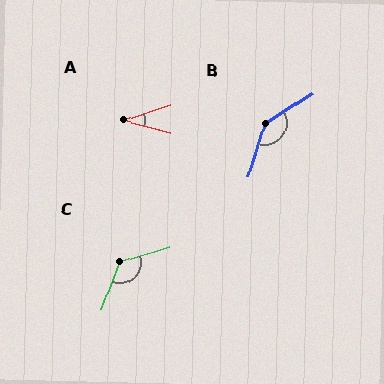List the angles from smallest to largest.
A (33°), C (127°), B (139°).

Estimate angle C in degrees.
Approximately 127 degrees.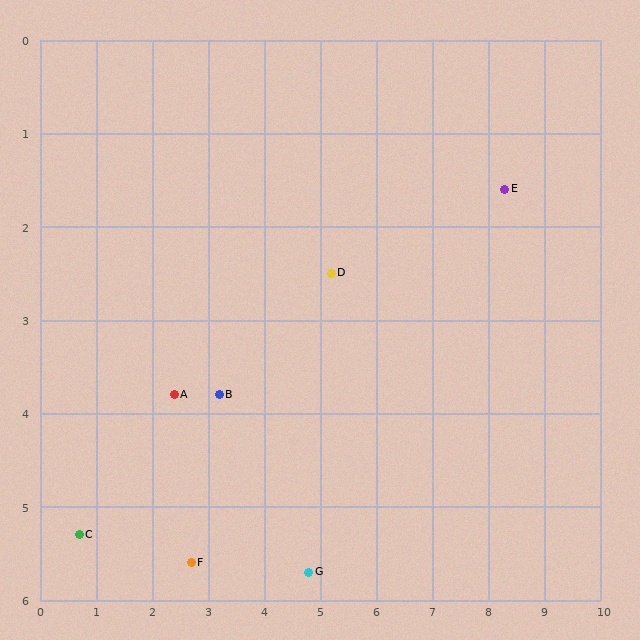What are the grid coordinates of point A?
Point A is at approximately (2.4, 3.8).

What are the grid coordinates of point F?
Point F is at approximately (2.7, 5.6).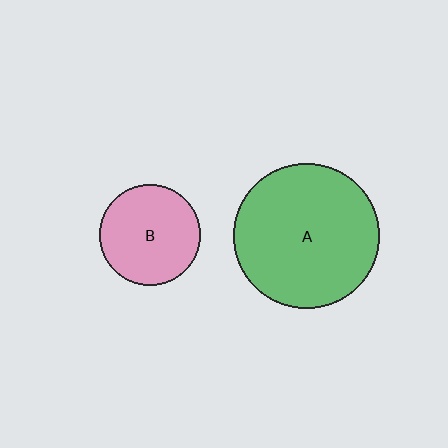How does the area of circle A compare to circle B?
Approximately 2.1 times.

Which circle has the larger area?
Circle A (green).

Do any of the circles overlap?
No, none of the circles overlap.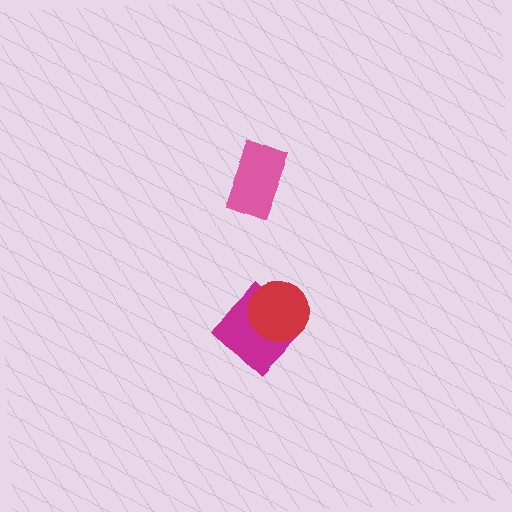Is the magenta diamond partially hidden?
Yes, it is partially covered by another shape.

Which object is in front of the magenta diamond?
The red circle is in front of the magenta diamond.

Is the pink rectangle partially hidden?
No, no other shape covers it.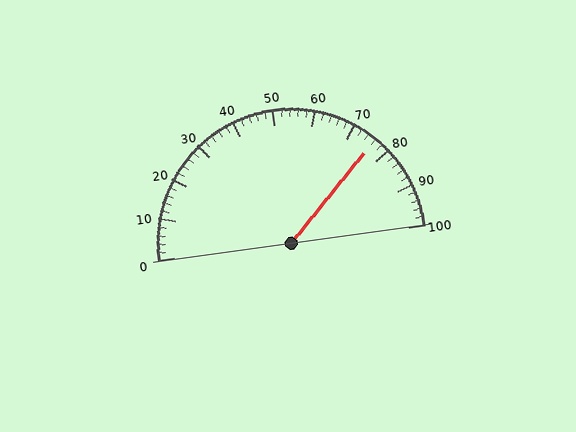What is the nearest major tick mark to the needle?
The nearest major tick mark is 80.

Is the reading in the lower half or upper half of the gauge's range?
The reading is in the upper half of the range (0 to 100).